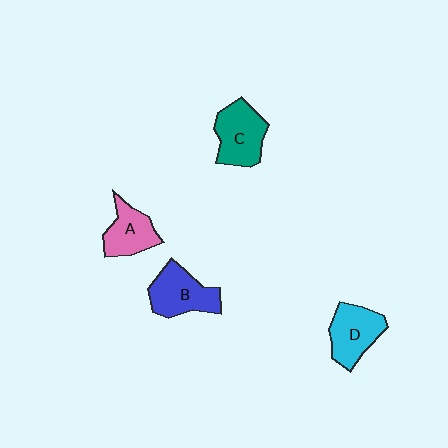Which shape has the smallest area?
Shape A (pink).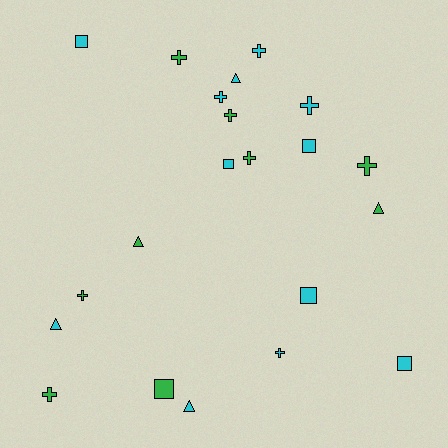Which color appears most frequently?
Cyan, with 12 objects.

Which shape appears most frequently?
Cross, with 10 objects.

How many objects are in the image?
There are 21 objects.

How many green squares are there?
There is 1 green square.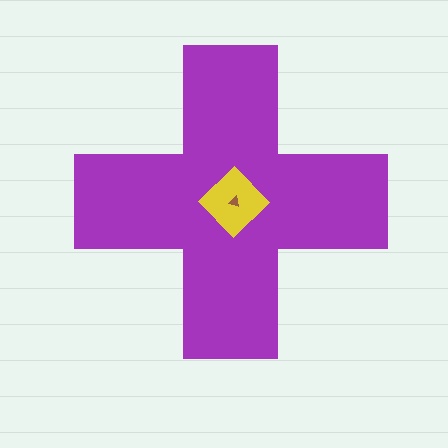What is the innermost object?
The brown triangle.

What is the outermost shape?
The purple cross.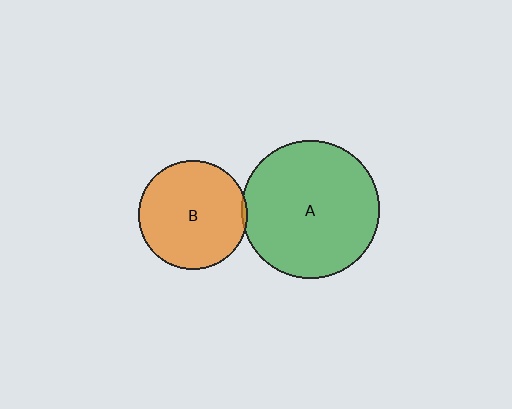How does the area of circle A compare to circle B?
Approximately 1.6 times.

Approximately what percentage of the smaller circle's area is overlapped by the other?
Approximately 5%.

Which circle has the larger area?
Circle A (green).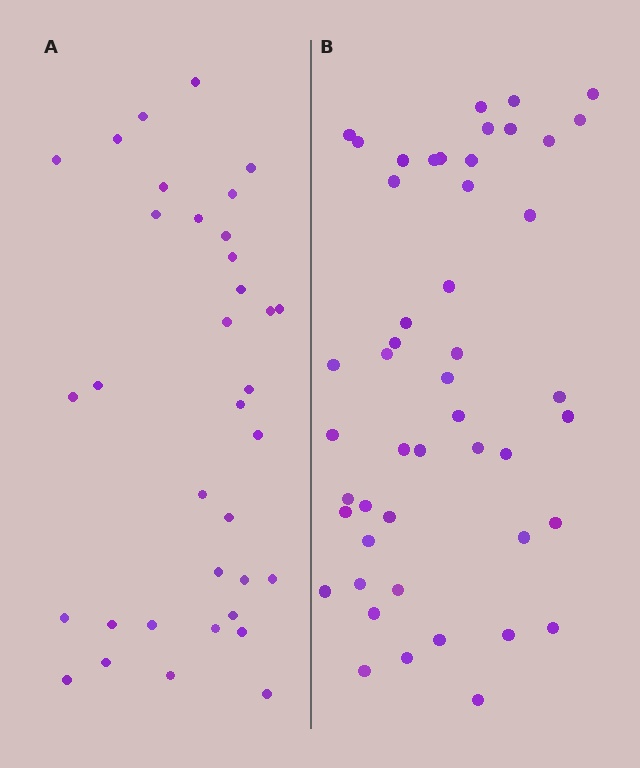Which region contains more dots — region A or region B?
Region B (the right region) has more dots.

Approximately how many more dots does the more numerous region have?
Region B has approximately 15 more dots than region A.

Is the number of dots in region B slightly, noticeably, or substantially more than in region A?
Region B has noticeably more, but not dramatically so. The ratio is roughly 1.4 to 1.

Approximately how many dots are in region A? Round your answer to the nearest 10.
About 40 dots. (The exact count is 35, which rounds to 40.)